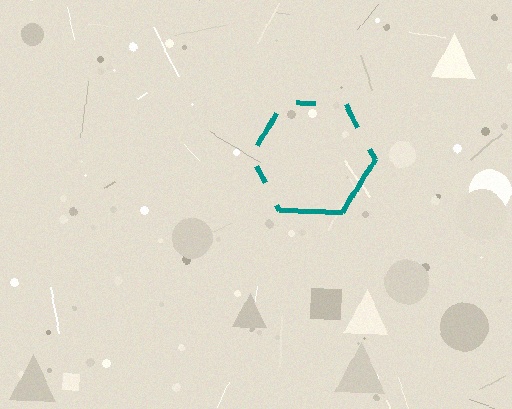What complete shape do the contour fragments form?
The contour fragments form a hexagon.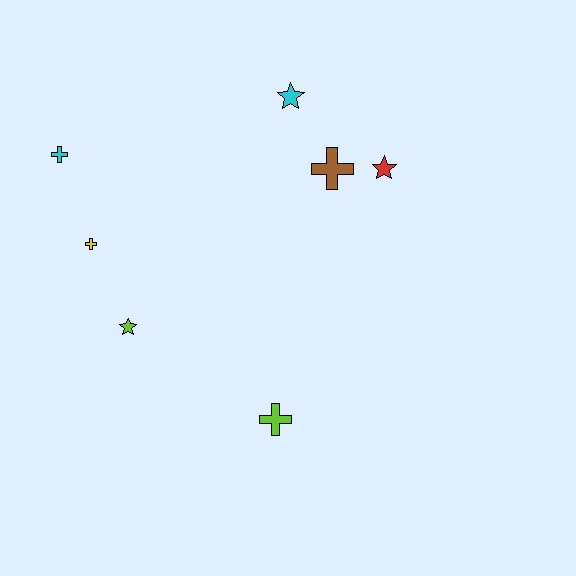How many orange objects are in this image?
There are no orange objects.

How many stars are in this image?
There are 3 stars.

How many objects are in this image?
There are 7 objects.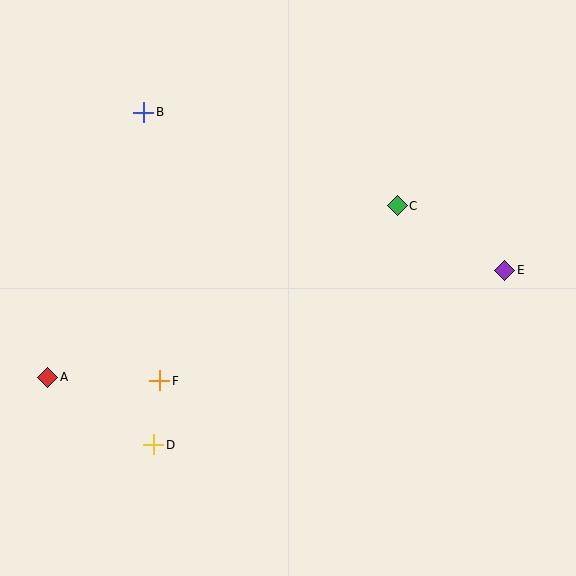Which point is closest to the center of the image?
Point C at (397, 206) is closest to the center.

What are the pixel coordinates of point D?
Point D is at (154, 445).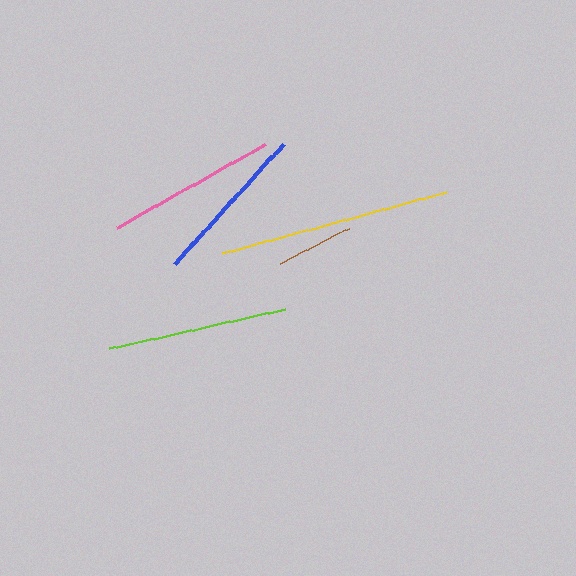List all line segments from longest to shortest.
From longest to shortest: yellow, lime, pink, blue, brown.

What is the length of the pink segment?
The pink segment is approximately 169 pixels long.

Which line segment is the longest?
The yellow line is the longest at approximately 232 pixels.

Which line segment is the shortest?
The brown line is the shortest at approximately 77 pixels.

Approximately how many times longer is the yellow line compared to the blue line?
The yellow line is approximately 1.4 times the length of the blue line.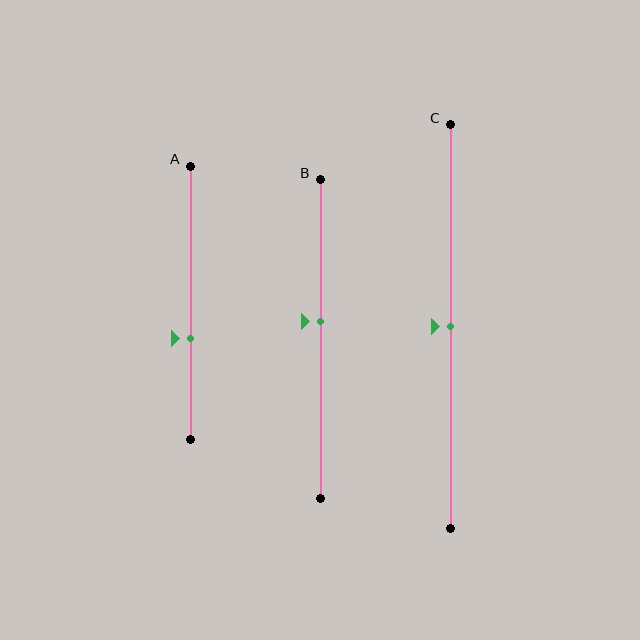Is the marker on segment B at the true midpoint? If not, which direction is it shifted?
No, the marker on segment B is shifted upward by about 6% of the segment length.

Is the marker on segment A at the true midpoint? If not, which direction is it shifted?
No, the marker on segment A is shifted downward by about 13% of the segment length.